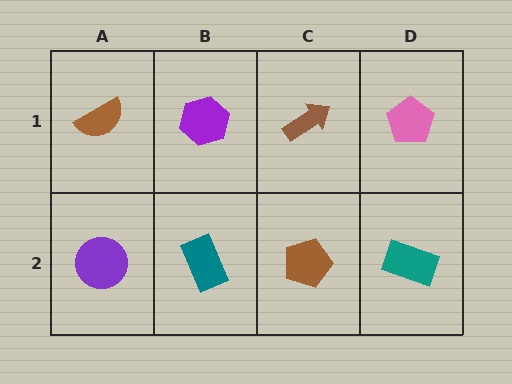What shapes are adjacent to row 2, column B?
A purple hexagon (row 1, column B), a purple circle (row 2, column A), a brown pentagon (row 2, column C).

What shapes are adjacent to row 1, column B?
A teal rectangle (row 2, column B), a brown semicircle (row 1, column A), a brown arrow (row 1, column C).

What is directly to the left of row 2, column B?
A purple circle.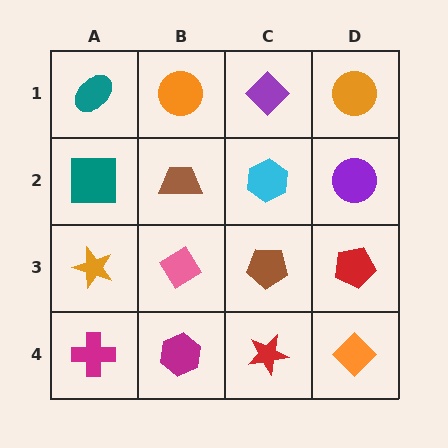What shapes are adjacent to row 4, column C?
A brown pentagon (row 3, column C), a magenta hexagon (row 4, column B), an orange diamond (row 4, column D).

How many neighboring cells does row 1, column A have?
2.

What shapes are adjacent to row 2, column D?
An orange circle (row 1, column D), a red pentagon (row 3, column D), a cyan hexagon (row 2, column C).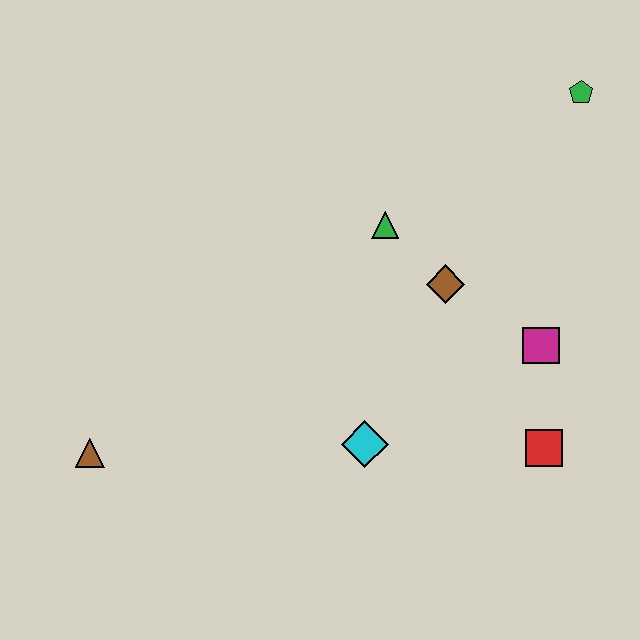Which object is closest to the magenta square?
The red square is closest to the magenta square.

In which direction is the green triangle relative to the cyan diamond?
The green triangle is above the cyan diamond.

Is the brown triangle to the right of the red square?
No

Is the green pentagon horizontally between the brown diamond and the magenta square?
No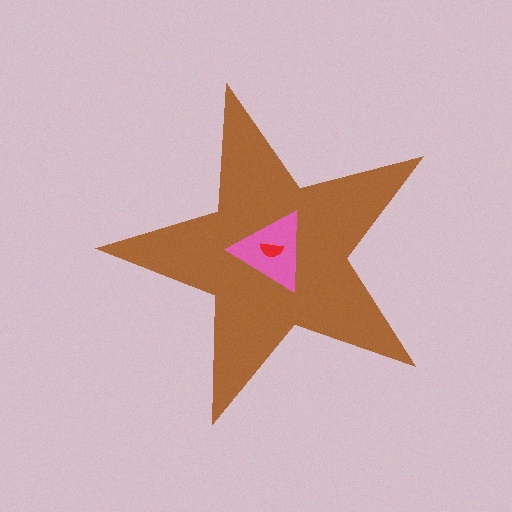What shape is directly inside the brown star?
The pink triangle.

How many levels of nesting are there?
3.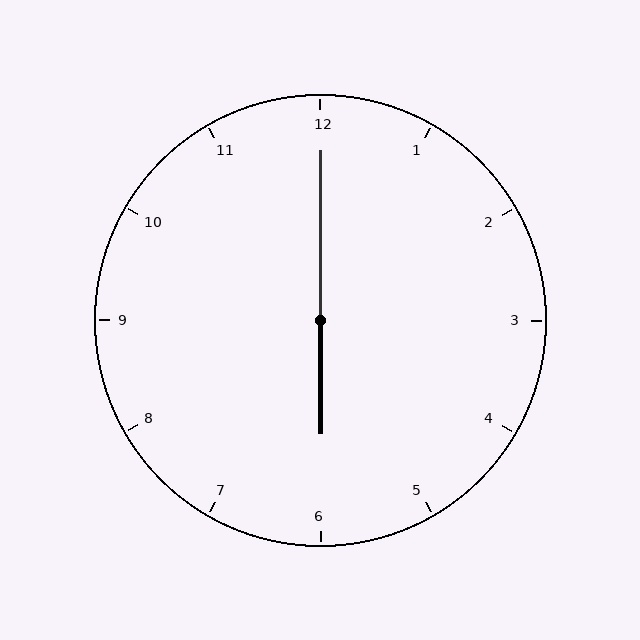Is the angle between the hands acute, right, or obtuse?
It is obtuse.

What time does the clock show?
6:00.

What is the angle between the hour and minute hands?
Approximately 180 degrees.